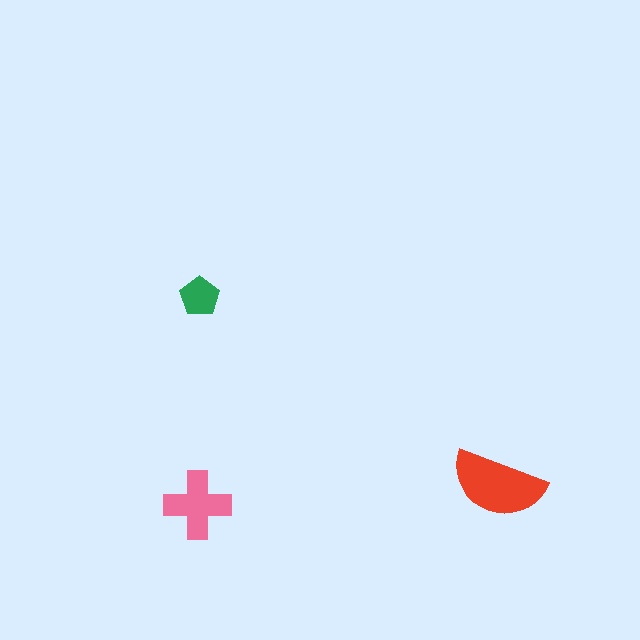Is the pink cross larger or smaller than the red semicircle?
Smaller.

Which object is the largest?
The red semicircle.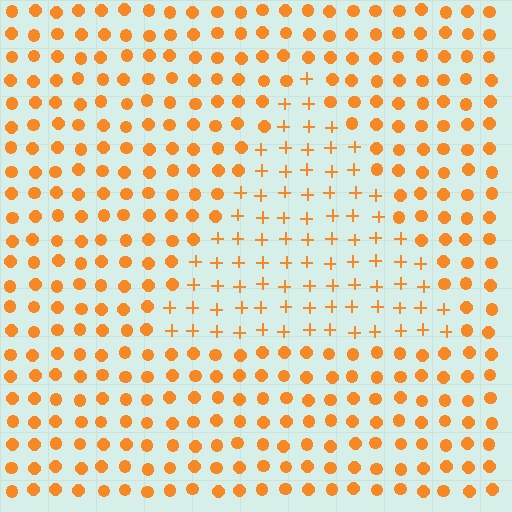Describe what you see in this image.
The image is filled with small orange elements arranged in a uniform grid. A triangle-shaped region contains plus signs, while the surrounding area contains circles. The boundary is defined purely by the change in element shape.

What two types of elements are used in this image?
The image uses plus signs inside the triangle region and circles outside it.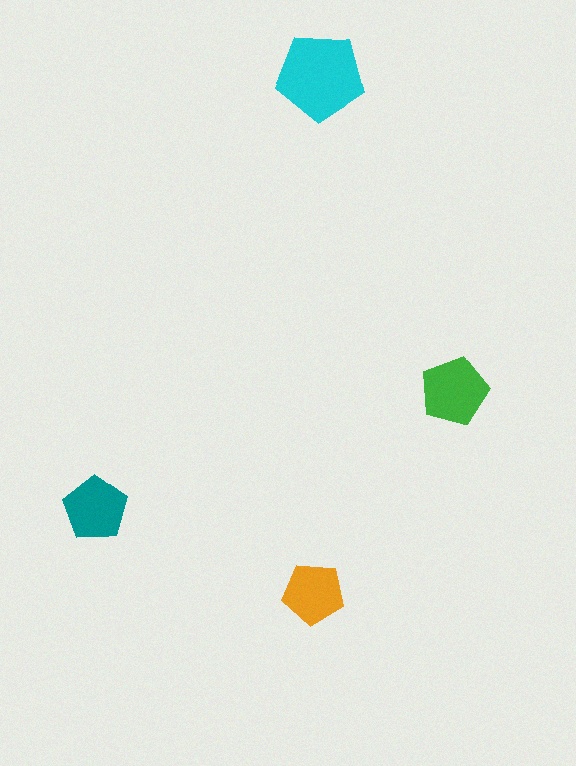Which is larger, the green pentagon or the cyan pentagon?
The cyan one.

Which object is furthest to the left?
The teal pentagon is leftmost.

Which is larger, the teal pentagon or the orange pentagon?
The teal one.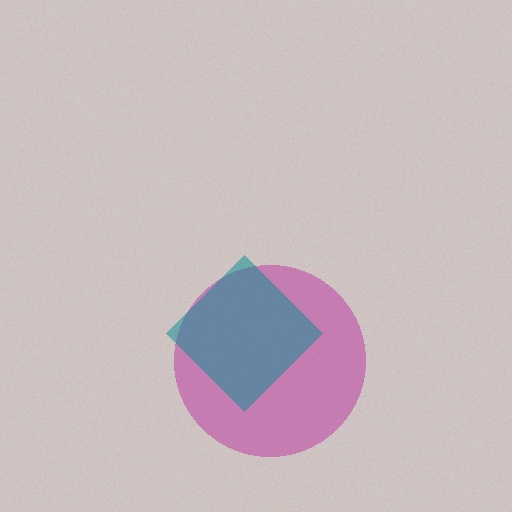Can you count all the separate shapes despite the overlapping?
Yes, there are 2 separate shapes.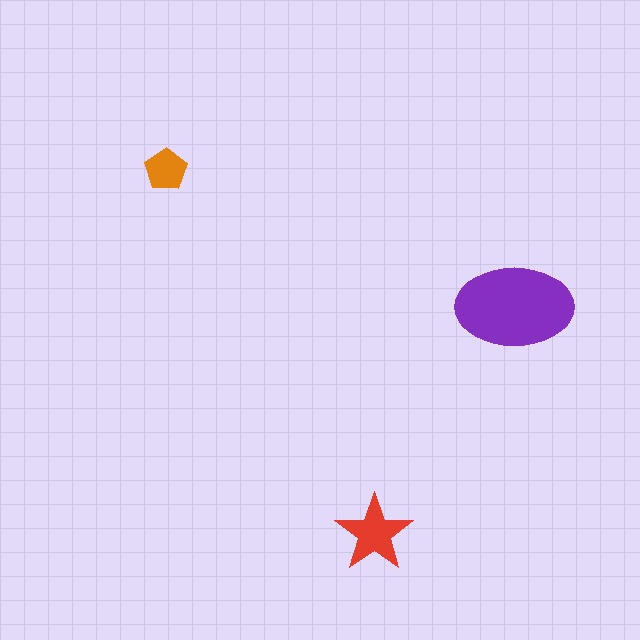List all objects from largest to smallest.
The purple ellipse, the red star, the orange pentagon.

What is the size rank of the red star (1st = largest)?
2nd.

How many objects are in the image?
There are 3 objects in the image.